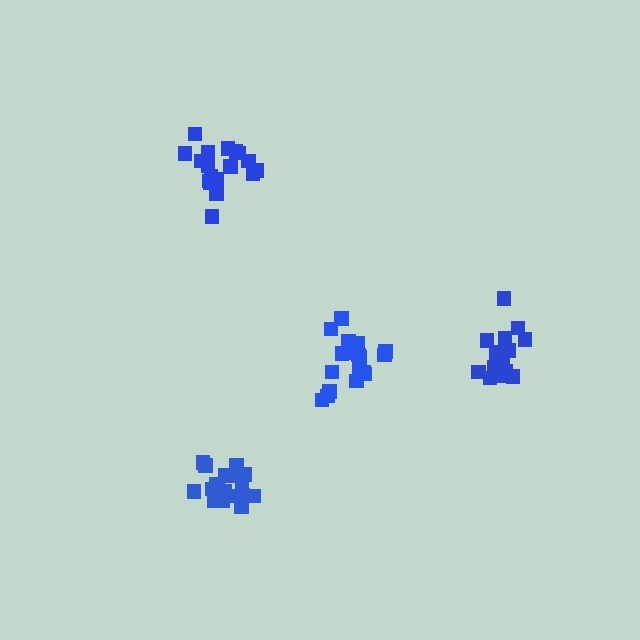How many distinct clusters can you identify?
There are 4 distinct clusters.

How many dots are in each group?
Group 1: 15 dots, Group 2: 18 dots, Group 3: 18 dots, Group 4: 18 dots (69 total).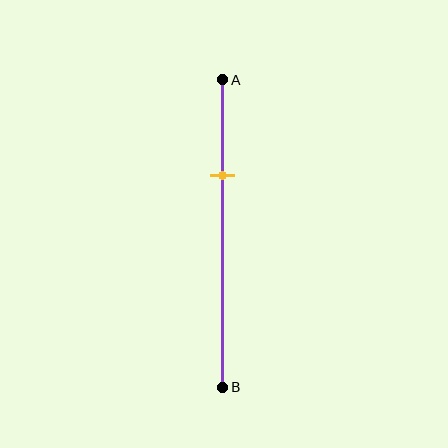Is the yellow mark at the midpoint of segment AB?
No, the mark is at about 30% from A, not at the 50% midpoint.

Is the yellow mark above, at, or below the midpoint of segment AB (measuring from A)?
The yellow mark is above the midpoint of segment AB.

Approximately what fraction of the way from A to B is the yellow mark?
The yellow mark is approximately 30% of the way from A to B.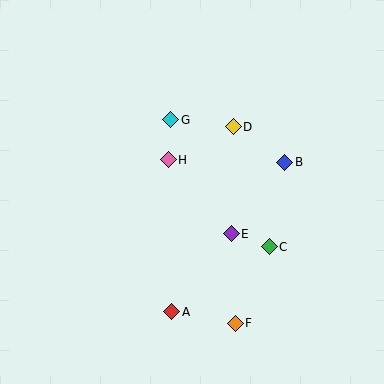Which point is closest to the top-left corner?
Point G is closest to the top-left corner.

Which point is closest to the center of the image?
Point H at (168, 160) is closest to the center.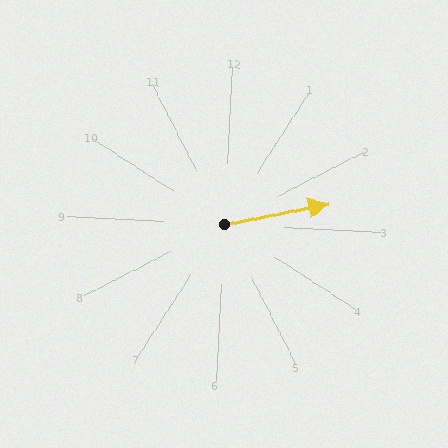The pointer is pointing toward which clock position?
Roughly 3 o'clock.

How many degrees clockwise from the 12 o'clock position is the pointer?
Approximately 76 degrees.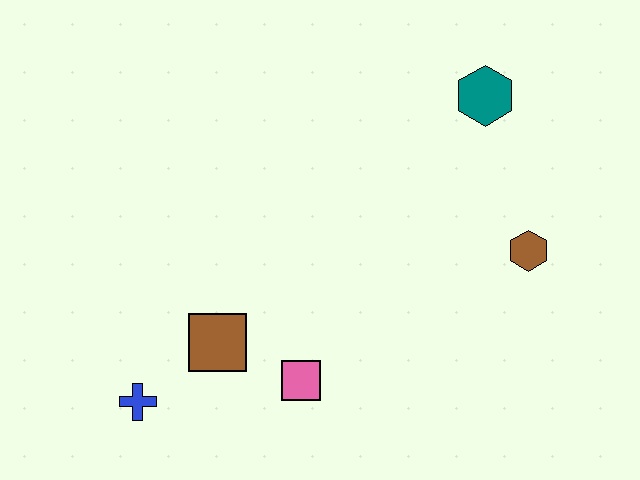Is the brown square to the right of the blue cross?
Yes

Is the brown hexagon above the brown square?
Yes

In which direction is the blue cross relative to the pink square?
The blue cross is to the left of the pink square.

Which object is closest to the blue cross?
The brown square is closest to the blue cross.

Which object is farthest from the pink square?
The teal hexagon is farthest from the pink square.